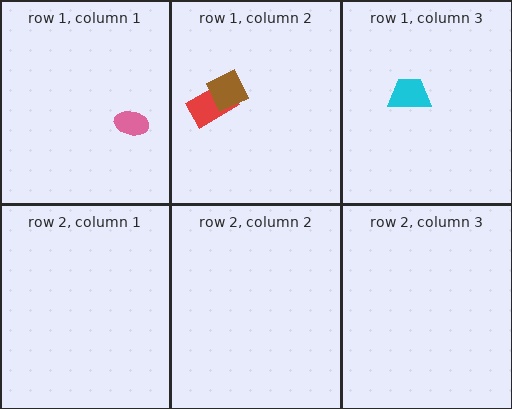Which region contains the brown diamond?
The row 1, column 2 region.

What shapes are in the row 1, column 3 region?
The cyan trapezoid.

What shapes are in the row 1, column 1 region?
The pink ellipse.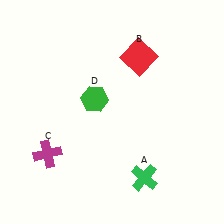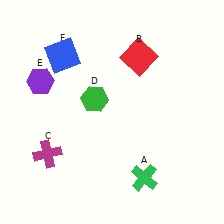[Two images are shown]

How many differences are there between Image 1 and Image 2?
There are 2 differences between the two images.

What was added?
A purple hexagon (E), a blue square (F) were added in Image 2.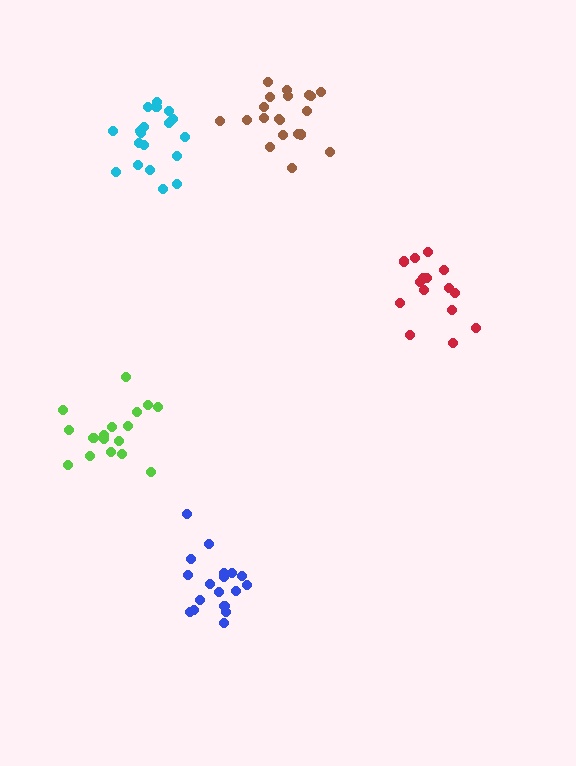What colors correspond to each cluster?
The clusters are colored: lime, red, brown, cyan, blue.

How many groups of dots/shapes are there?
There are 5 groups.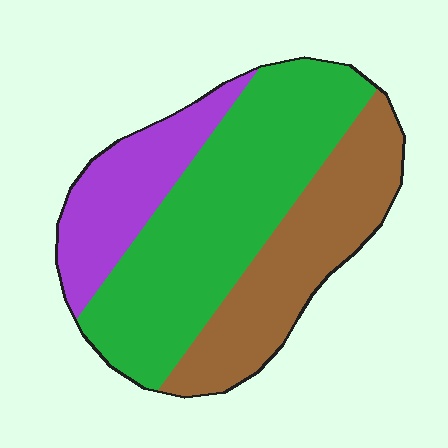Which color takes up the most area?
Green, at roughly 50%.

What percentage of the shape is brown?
Brown takes up about one third (1/3) of the shape.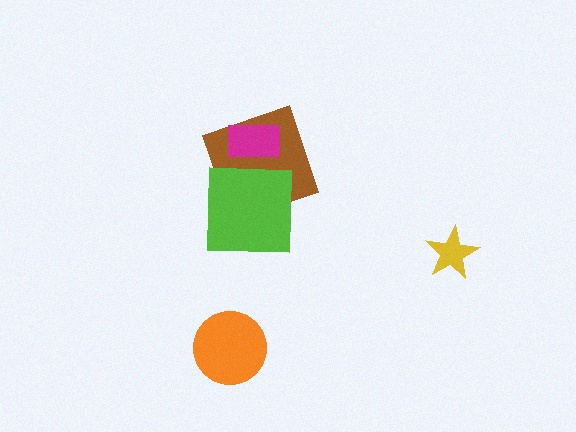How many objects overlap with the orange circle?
0 objects overlap with the orange circle.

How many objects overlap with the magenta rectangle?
1 object overlaps with the magenta rectangle.